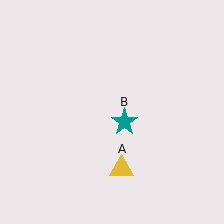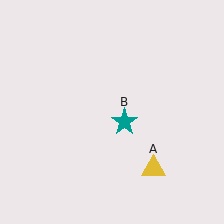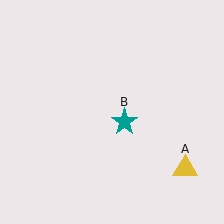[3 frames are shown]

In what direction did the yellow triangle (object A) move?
The yellow triangle (object A) moved right.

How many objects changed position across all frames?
1 object changed position: yellow triangle (object A).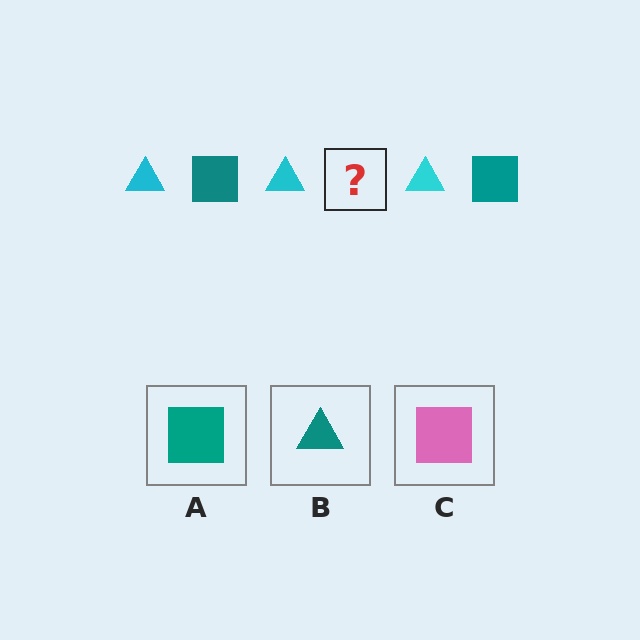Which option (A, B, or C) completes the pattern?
A.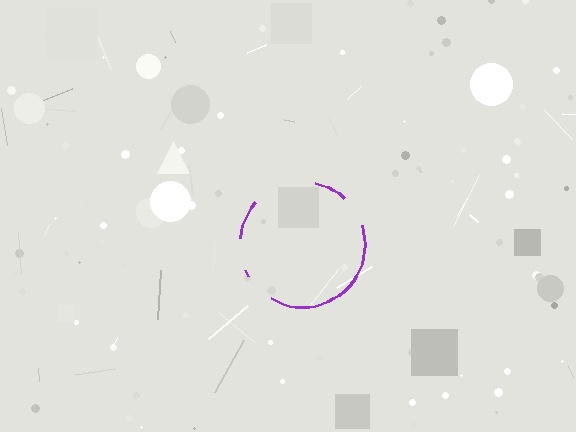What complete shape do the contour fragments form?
The contour fragments form a circle.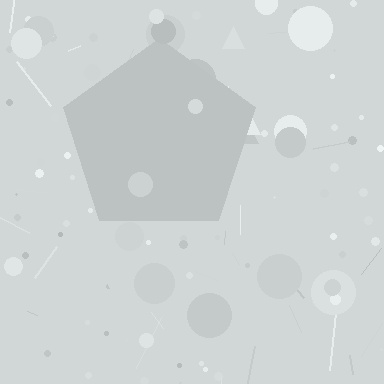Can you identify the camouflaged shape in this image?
The camouflaged shape is a pentagon.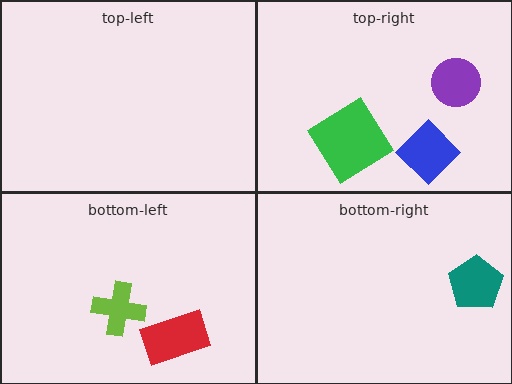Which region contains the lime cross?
The bottom-left region.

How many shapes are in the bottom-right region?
1.